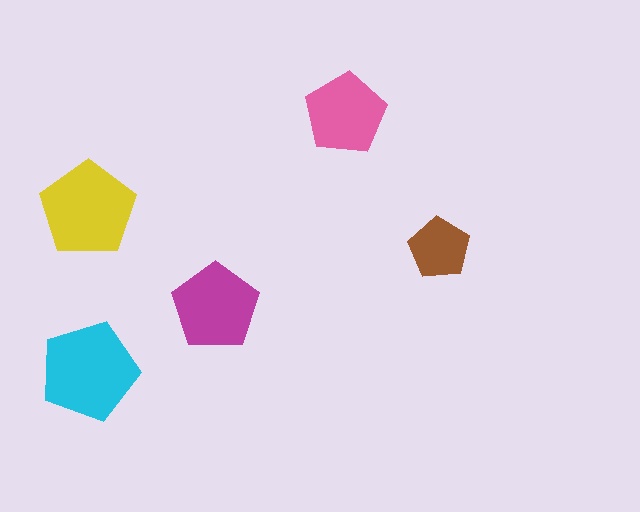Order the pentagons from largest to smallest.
the cyan one, the yellow one, the magenta one, the pink one, the brown one.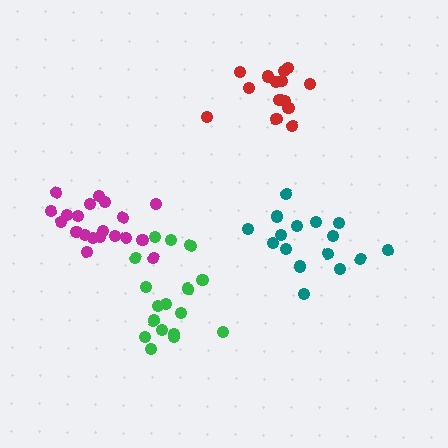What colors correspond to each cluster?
The clusters are colored: teal, red, green, magenta.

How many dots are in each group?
Group 1: 16 dots, Group 2: 15 dots, Group 3: 17 dots, Group 4: 20 dots (68 total).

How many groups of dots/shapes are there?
There are 4 groups.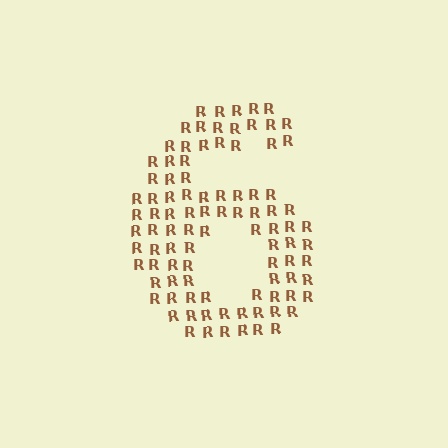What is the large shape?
The large shape is the digit 6.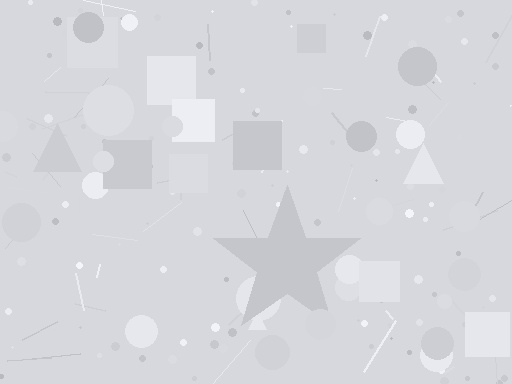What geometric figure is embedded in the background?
A star is embedded in the background.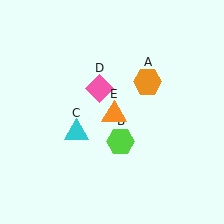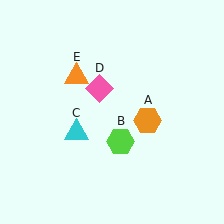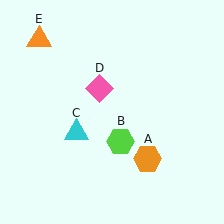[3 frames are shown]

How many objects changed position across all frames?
2 objects changed position: orange hexagon (object A), orange triangle (object E).